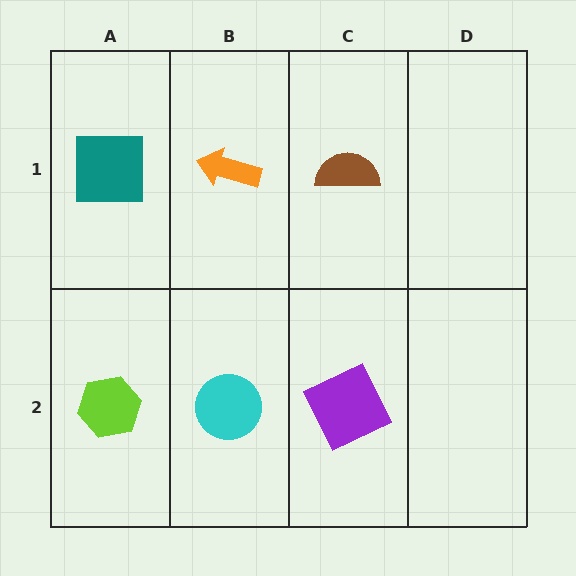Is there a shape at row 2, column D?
No, that cell is empty.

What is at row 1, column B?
An orange arrow.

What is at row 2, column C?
A purple square.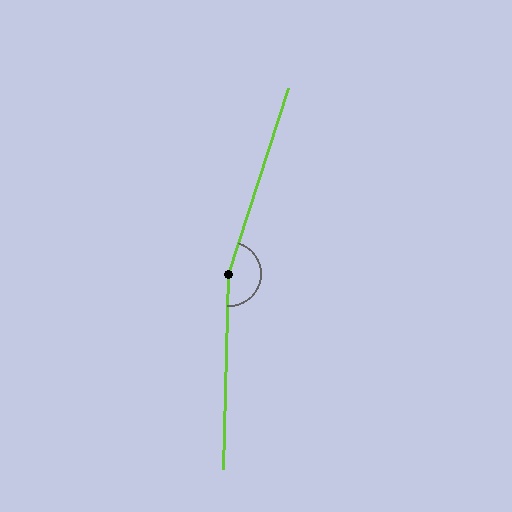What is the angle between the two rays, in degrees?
Approximately 164 degrees.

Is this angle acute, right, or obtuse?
It is obtuse.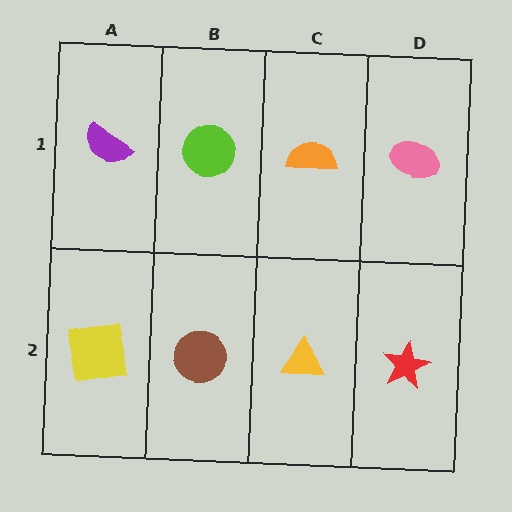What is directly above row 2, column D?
A pink ellipse.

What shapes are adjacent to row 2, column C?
An orange semicircle (row 1, column C), a brown circle (row 2, column B), a red star (row 2, column D).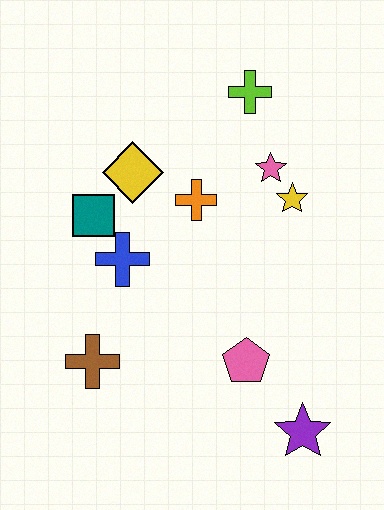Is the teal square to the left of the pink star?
Yes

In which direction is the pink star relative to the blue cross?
The pink star is to the right of the blue cross.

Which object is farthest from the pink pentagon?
The lime cross is farthest from the pink pentagon.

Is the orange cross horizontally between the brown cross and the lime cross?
Yes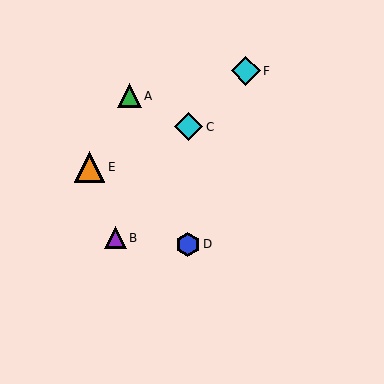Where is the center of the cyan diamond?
The center of the cyan diamond is at (189, 127).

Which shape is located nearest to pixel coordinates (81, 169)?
The orange triangle (labeled E) at (90, 167) is nearest to that location.